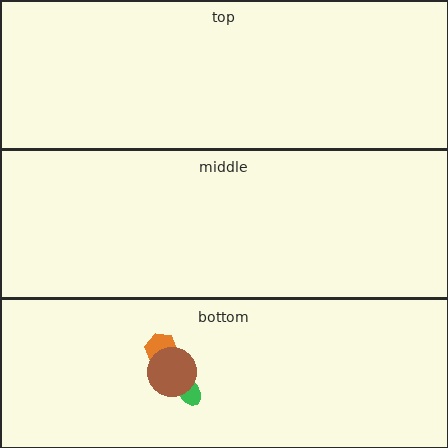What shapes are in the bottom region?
The green ellipse, the orange hexagon, the brown circle.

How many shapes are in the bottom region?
3.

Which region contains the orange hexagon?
The bottom region.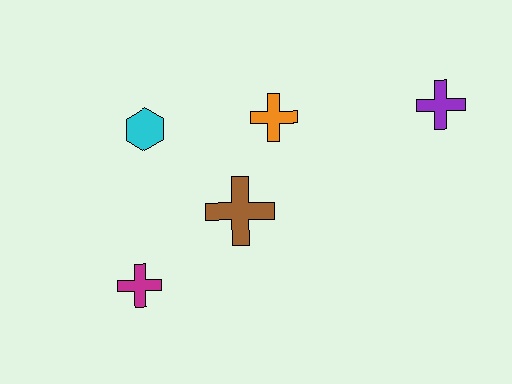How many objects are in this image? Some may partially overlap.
There are 5 objects.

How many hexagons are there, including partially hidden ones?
There is 1 hexagon.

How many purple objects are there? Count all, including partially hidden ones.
There is 1 purple object.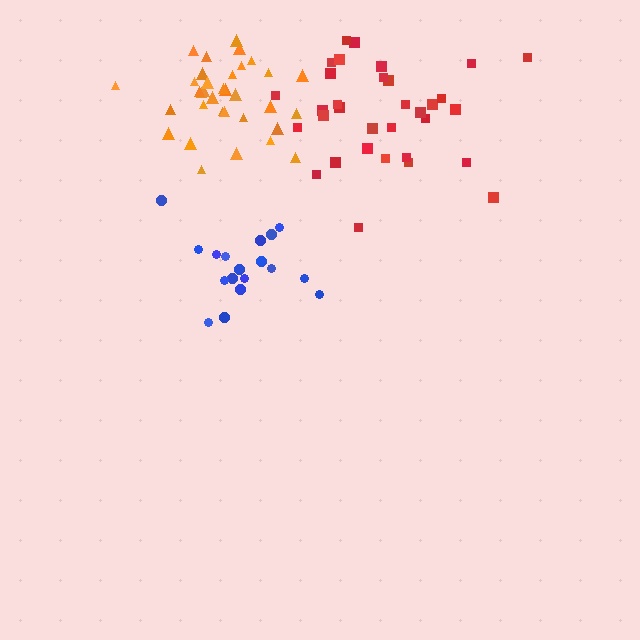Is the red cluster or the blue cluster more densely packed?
Blue.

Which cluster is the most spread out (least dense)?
Red.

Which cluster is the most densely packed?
Orange.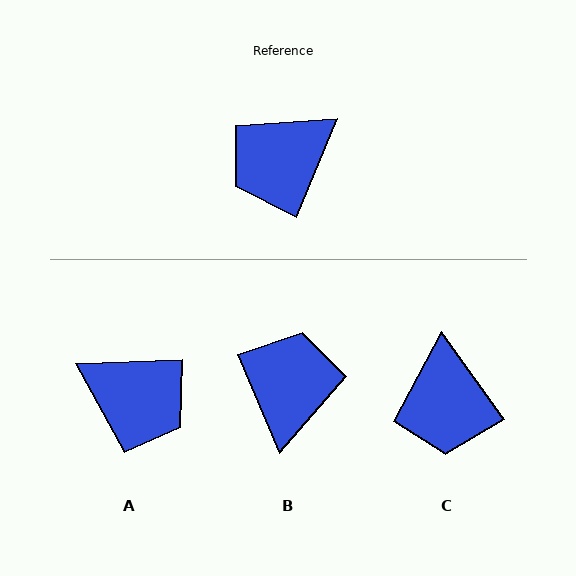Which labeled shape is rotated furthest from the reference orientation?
B, about 135 degrees away.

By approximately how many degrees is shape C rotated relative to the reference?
Approximately 58 degrees counter-clockwise.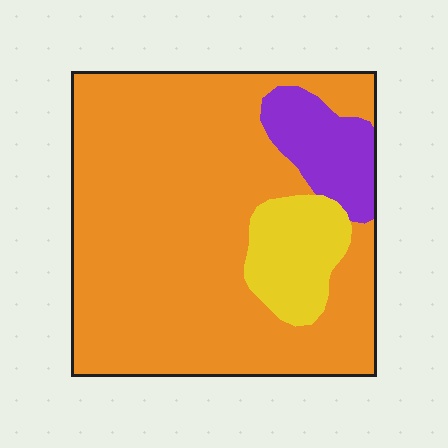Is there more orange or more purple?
Orange.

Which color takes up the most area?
Orange, at roughly 80%.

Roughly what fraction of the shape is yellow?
Yellow covers around 10% of the shape.